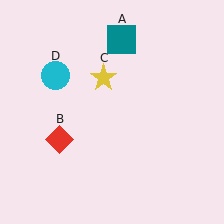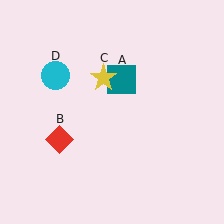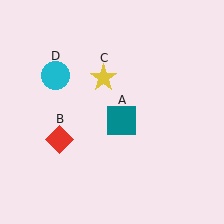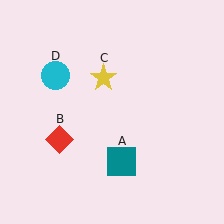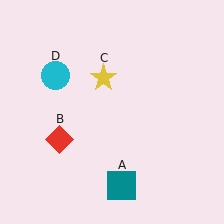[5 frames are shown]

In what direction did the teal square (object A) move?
The teal square (object A) moved down.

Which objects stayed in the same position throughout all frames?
Red diamond (object B) and yellow star (object C) and cyan circle (object D) remained stationary.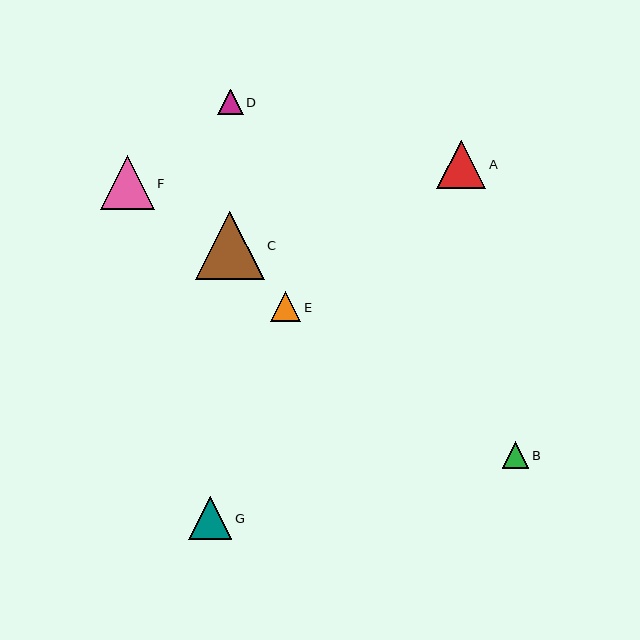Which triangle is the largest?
Triangle C is the largest with a size of approximately 69 pixels.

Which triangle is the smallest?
Triangle D is the smallest with a size of approximately 26 pixels.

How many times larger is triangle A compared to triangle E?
Triangle A is approximately 1.6 times the size of triangle E.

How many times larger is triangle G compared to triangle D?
Triangle G is approximately 1.7 times the size of triangle D.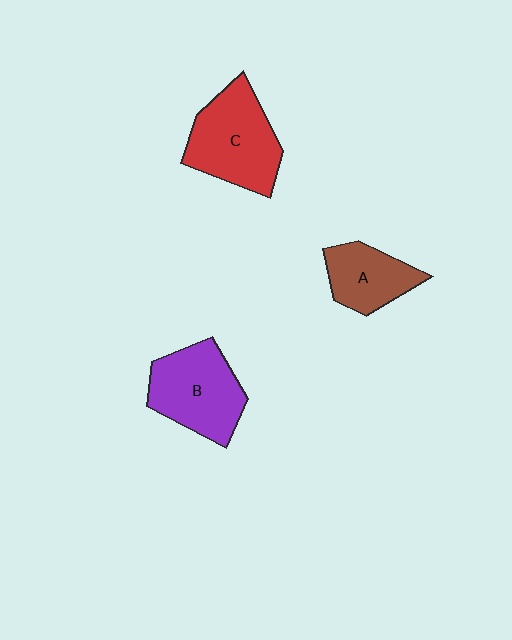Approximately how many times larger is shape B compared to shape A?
Approximately 1.5 times.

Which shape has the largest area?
Shape C (red).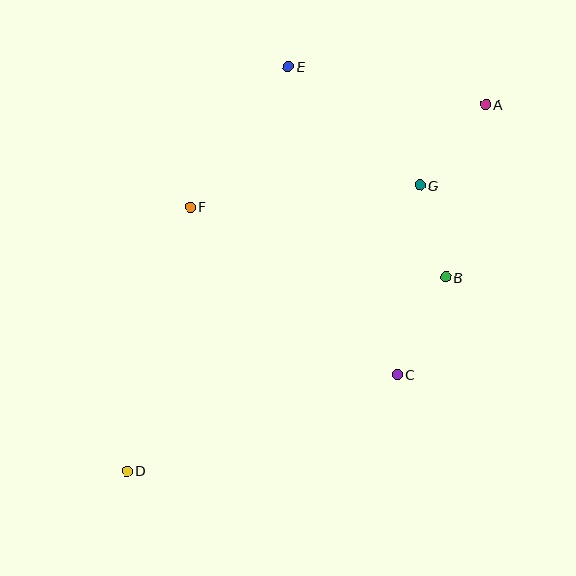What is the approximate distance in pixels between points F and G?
The distance between F and G is approximately 231 pixels.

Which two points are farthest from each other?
Points A and D are farthest from each other.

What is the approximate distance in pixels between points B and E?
The distance between B and E is approximately 263 pixels.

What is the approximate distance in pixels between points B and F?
The distance between B and F is approximately 265 pixels.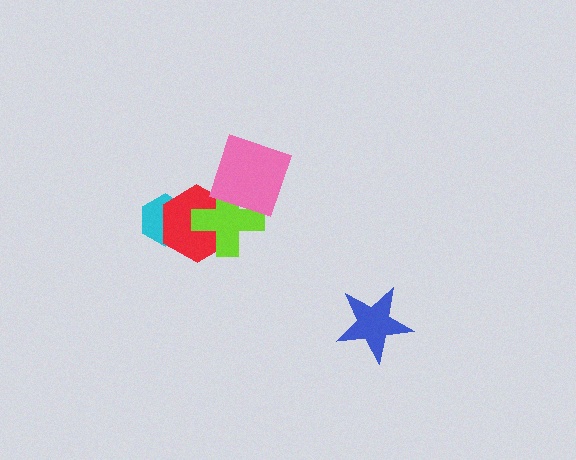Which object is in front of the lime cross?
The pink diamond is in front of the lime cross.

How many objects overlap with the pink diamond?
2 objects overlap with the pink diamond.